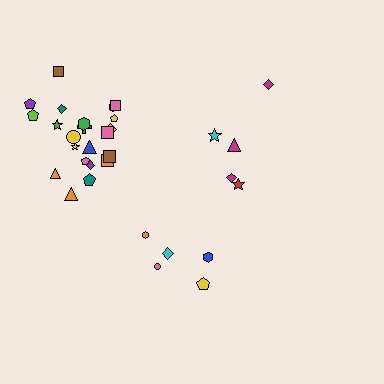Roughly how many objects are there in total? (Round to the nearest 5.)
Roughly 30 objects in total.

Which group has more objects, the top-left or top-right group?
The top-left group.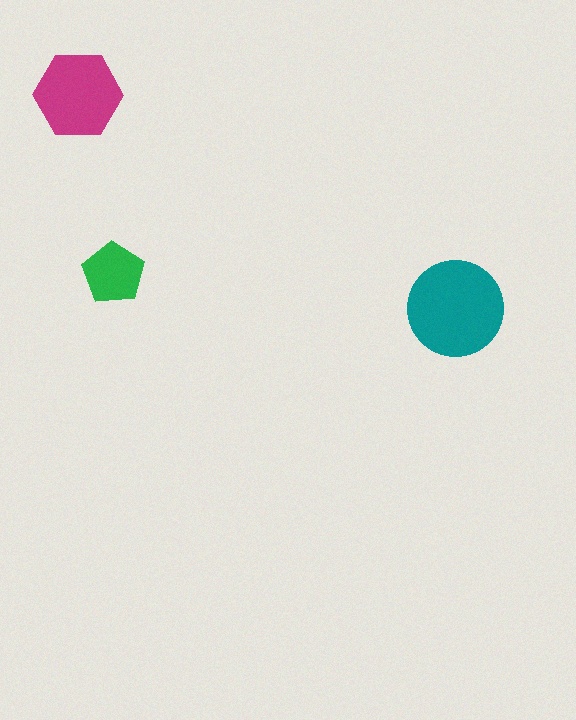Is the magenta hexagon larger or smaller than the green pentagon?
Larger.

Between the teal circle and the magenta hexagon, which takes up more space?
The teal circle.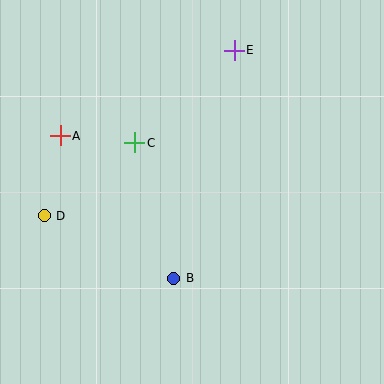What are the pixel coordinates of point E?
Point E is at (234, 50).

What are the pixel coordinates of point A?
Point A is at (60, 136).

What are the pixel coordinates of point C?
Point C is at (135, 143).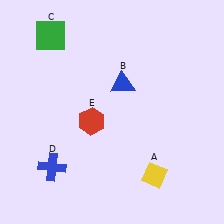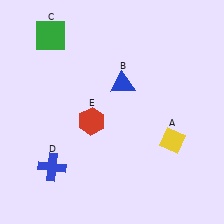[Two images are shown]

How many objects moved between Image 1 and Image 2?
1 object moved between the two images.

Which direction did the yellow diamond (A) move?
The yellow diamond (A) moved up.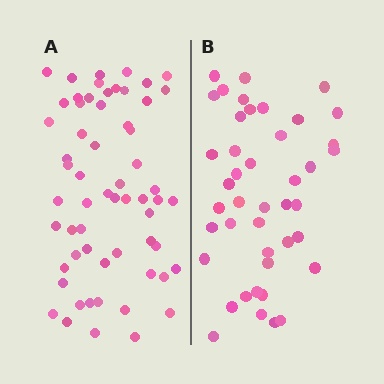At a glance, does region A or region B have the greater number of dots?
Region A (the left region) has more dots.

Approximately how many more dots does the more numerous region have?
Region A has approximately 15 more dots than region B.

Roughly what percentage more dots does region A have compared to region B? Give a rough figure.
About 40% more.